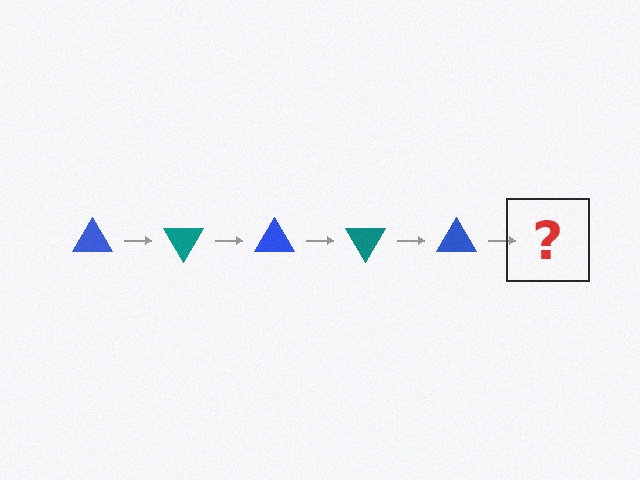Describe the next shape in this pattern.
It should be a teal triangle, rotated 300 degrees from the start.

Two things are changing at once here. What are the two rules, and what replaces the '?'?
The two rules are that it rotates 60 degrees each step and the color cycles through blue and teal. The '?' should be a teal triangle, rotated 300 degrees from the start.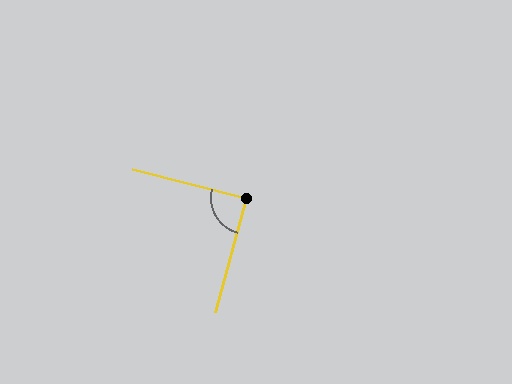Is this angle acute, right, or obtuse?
It is approximately a right angle.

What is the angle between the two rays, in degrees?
Approximately 89 degrees.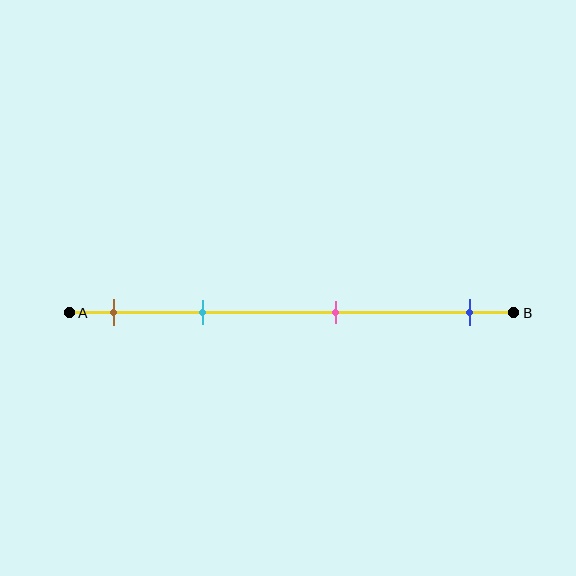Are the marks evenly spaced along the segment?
No, the marks are not evenly spaced.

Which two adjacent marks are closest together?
The brown and cyan marks are the closest adjacent pair.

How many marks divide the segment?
There are 4 marks dividing the segment.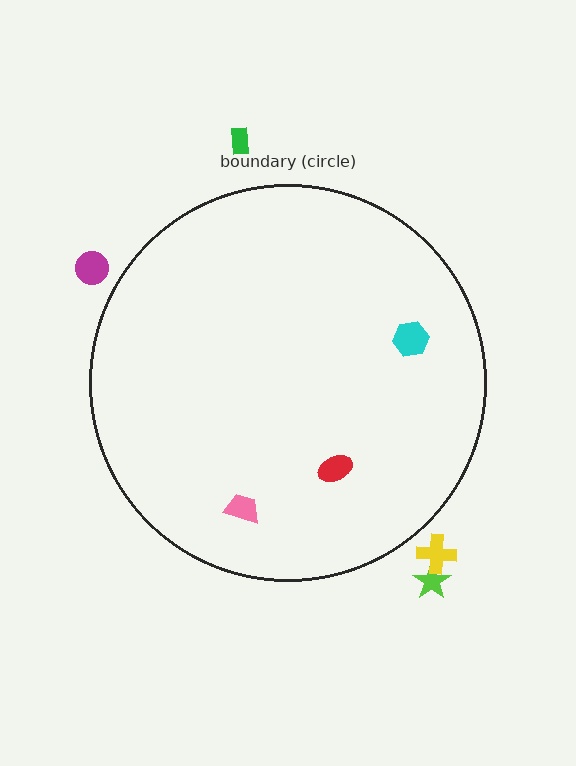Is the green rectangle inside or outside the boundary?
Outside.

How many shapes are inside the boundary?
3 inside, 4 outside.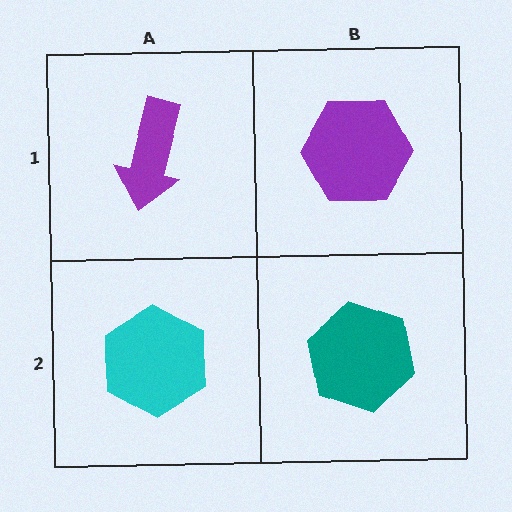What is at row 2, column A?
A cyan hexagon.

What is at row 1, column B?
A purple hexagon.